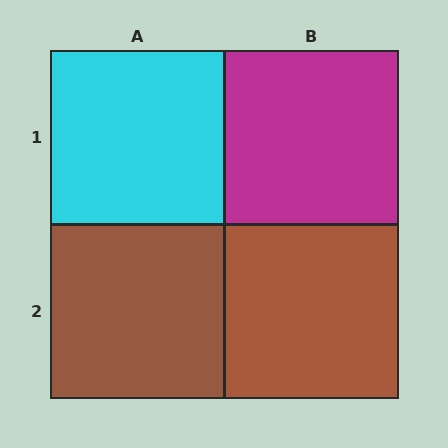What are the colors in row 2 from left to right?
Brown, brown.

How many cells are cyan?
1 cell is cyan.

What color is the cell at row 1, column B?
Magenta.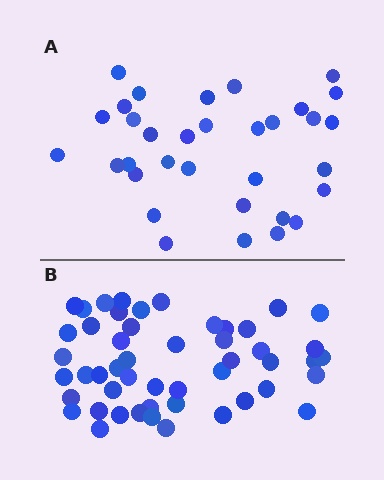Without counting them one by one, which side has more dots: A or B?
Region B (the bottom region) has more dots.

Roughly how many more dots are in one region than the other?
Region B has approximately 15 more dots than region A.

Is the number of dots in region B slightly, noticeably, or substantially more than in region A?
Region B has substantially more. The ratio is roughly 1.5 to 1.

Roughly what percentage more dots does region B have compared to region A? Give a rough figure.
About 50% more.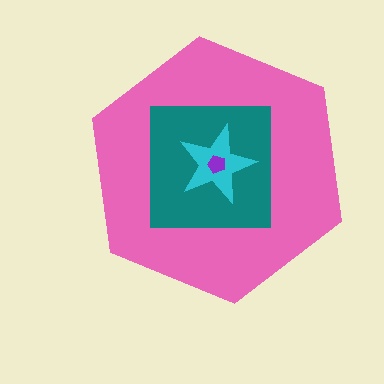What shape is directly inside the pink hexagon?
The teal square.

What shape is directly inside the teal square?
The cyan star.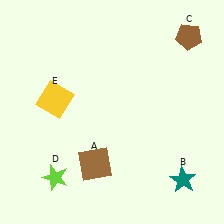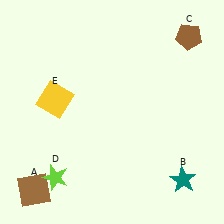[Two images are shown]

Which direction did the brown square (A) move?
The brown square (A) moved left.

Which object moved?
The brown square (A) moved left.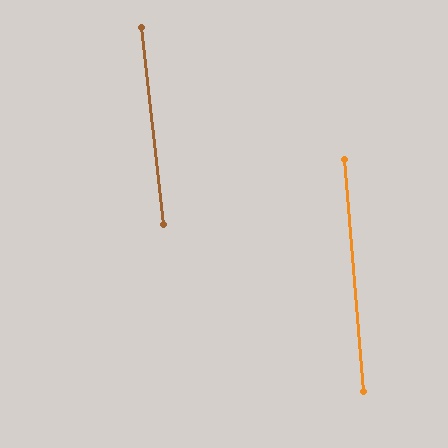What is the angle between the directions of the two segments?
Approximately 1 degree.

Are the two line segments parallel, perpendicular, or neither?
Parallel — their directions differ by only 1.5°.